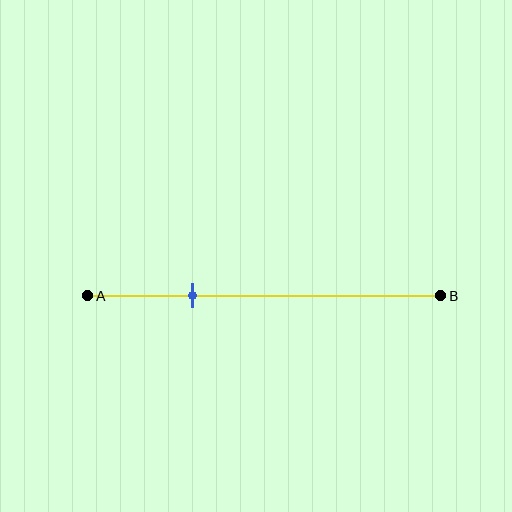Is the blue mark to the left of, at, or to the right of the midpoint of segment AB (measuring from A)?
The blue mark is to the left of the midpoint of segment AB.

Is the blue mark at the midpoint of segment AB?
No, the mark is at about 30% from A, not at the 50% midpoint.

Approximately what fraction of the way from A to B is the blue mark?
The blue mark is approximately 30% of the way from A to B.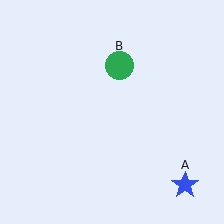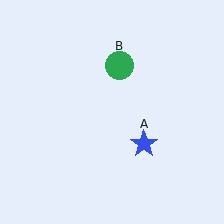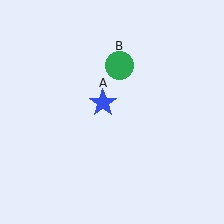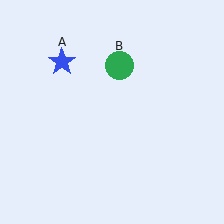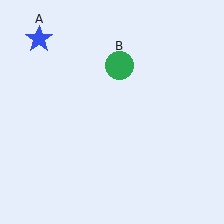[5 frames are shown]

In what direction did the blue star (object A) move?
The blue star (object A) moved up and to the left.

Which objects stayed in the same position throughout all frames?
Green circle (object B) remained stationary.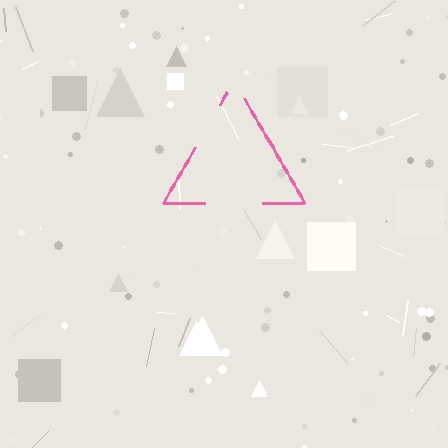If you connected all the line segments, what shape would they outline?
They would outline a triangle.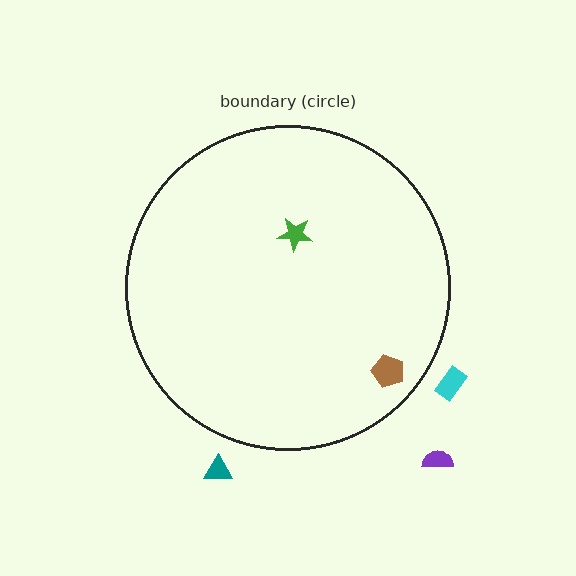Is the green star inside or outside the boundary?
Inside.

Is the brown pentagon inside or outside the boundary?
Inside.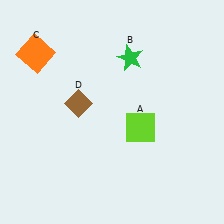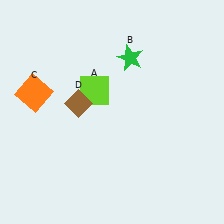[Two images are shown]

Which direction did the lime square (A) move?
The lime square (A) moved left.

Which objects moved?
The objects that moved are: the lime square (A), the orange square (C).